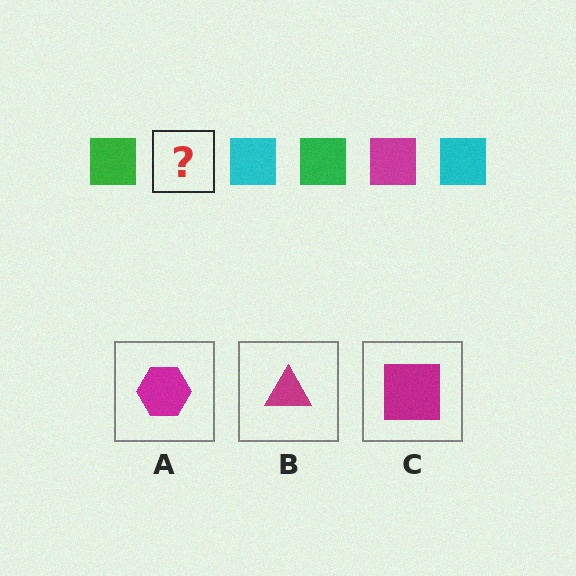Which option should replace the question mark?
Option C.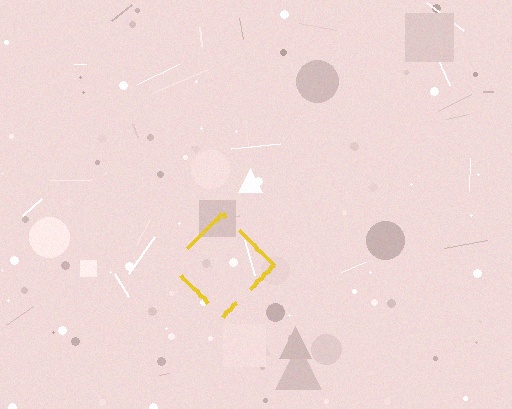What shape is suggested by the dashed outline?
The dashed outline suggests a diamond.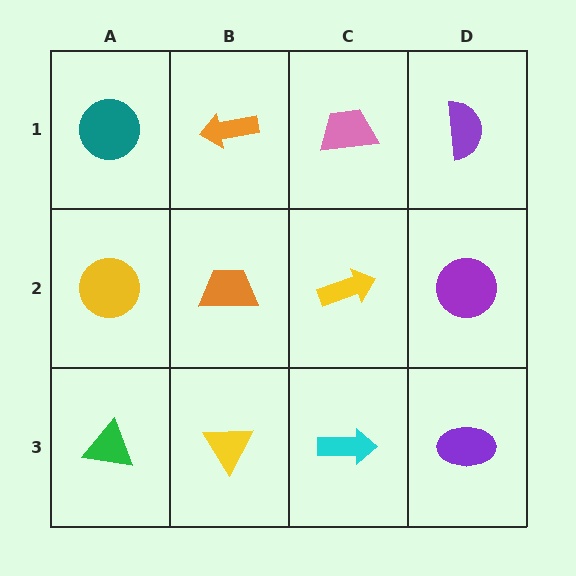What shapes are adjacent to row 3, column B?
An orange trapezoid (row 2, column B), a green triangle (row 3, column A), a cyan arrow (row 3, column C).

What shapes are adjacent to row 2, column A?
A teal circle (row 1, column A), a green triangle (row 3, column A), an orange trapezoid (row 2, column B).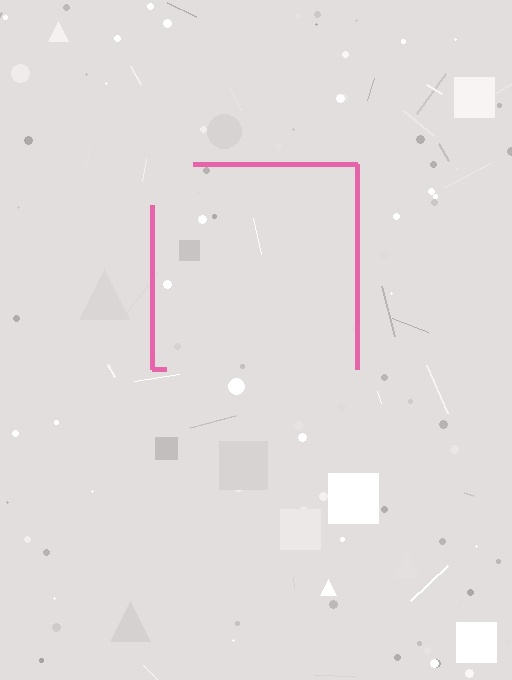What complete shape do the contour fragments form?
The contour fragments form a square.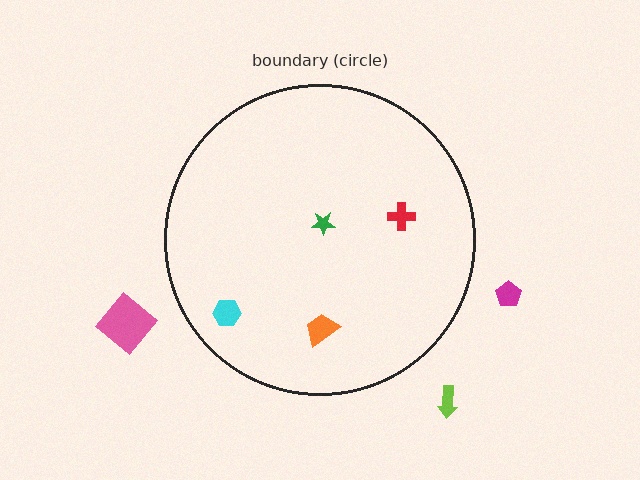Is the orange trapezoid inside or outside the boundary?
Inside.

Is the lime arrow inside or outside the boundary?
Outside.